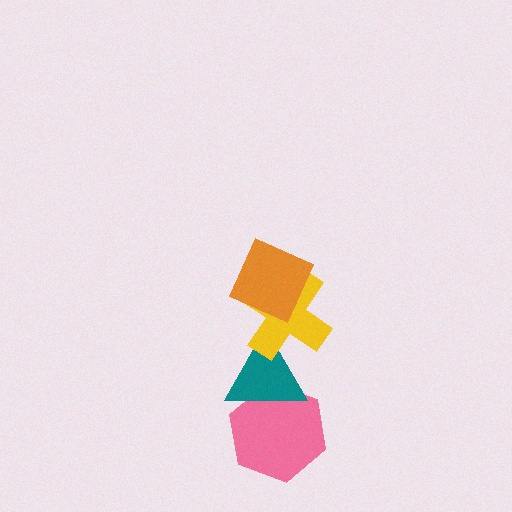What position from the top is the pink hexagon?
The pink hexagon is 4th from the top.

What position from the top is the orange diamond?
The orange diamond is 1st from the top.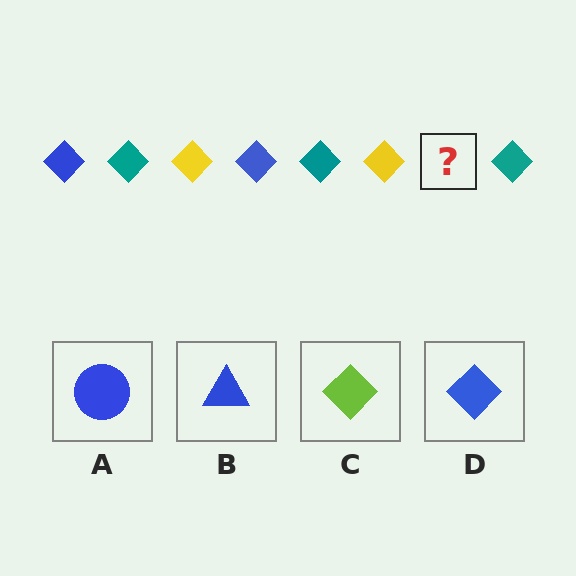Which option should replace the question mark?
Option D.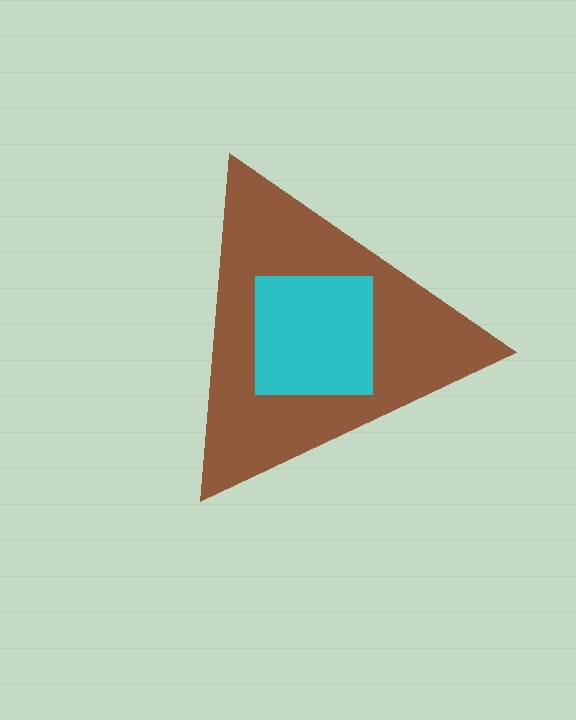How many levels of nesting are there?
2.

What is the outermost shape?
The brown triangle.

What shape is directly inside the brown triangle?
The cyan square.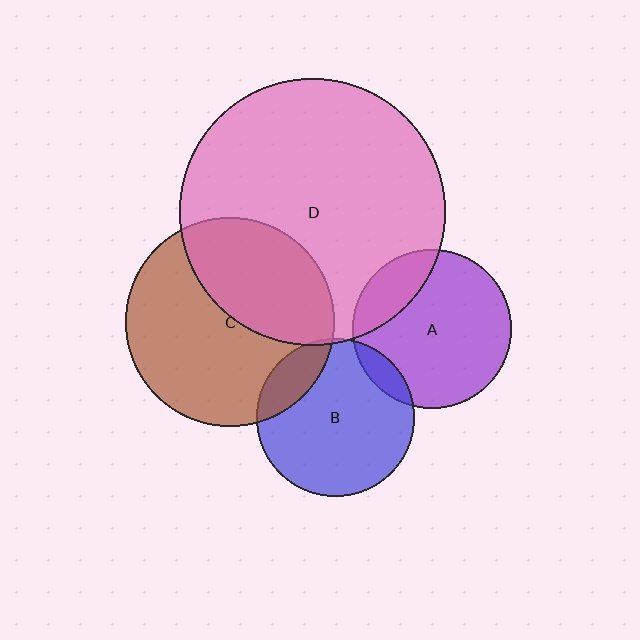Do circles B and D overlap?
Yes.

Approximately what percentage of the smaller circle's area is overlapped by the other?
Approximately 5%.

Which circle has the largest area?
Circle D (pink).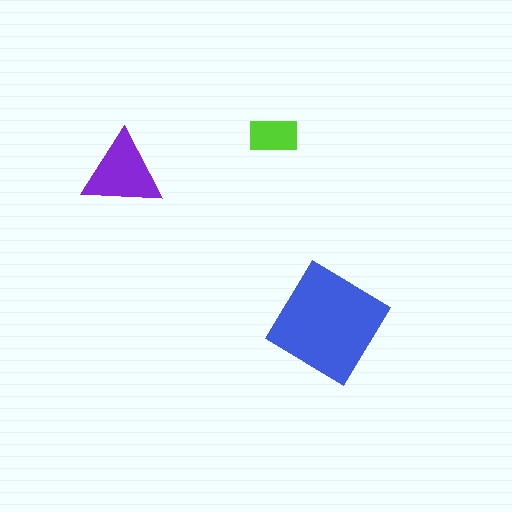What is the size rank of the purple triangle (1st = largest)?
2nd.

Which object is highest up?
The lime rectangle is topmost.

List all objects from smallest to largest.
The lime rectangle, the purple triangle, the blue diamond.